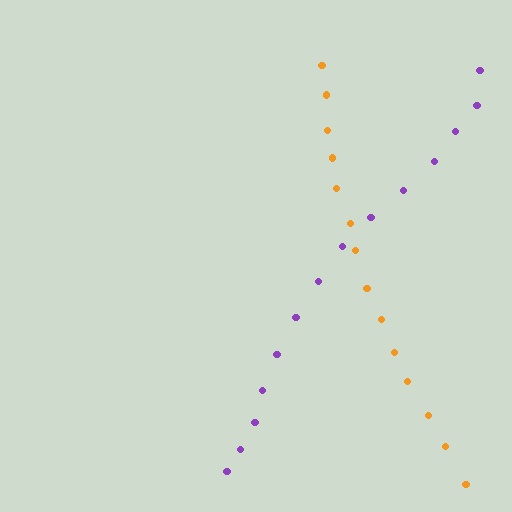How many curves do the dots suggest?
There are 2 distinct paths.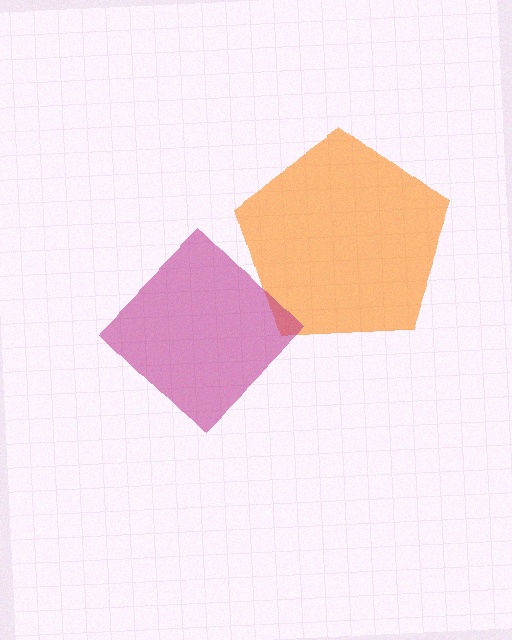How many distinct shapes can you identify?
There are 2 distinct shapes: an orange pentagon, a magenta diamond.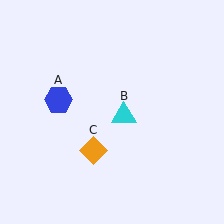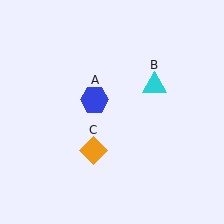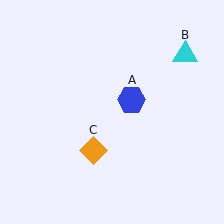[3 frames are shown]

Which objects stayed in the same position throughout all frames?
Orange diamond (object C) remained stationary.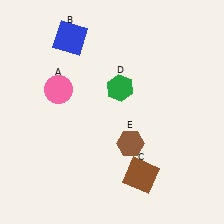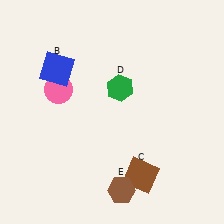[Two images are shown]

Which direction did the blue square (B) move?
The blue square (B) moved down.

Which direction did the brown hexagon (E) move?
The brown hexagon (E) moved down.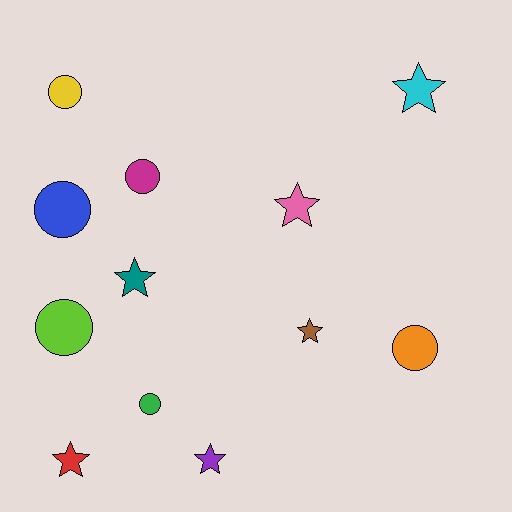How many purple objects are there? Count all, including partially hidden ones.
There is 1 purple object.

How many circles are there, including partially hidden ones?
There are 6 circles.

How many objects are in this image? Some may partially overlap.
There are 12 objects.